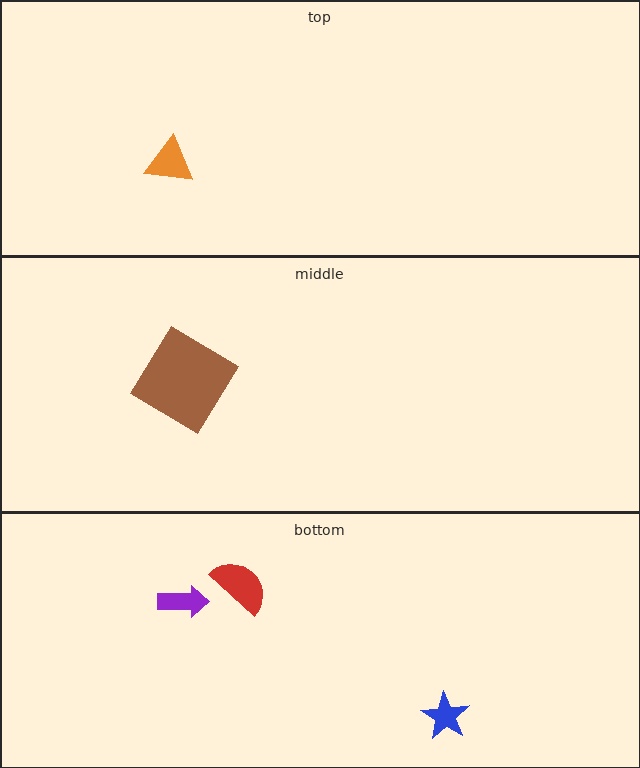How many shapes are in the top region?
1.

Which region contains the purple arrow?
The bottom region.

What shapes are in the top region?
The orange triangle.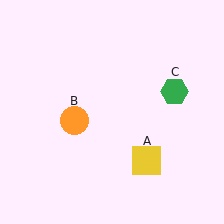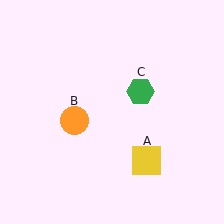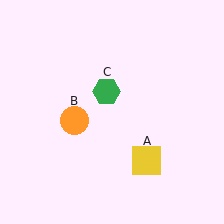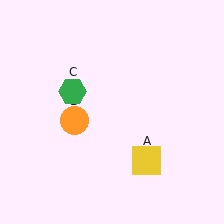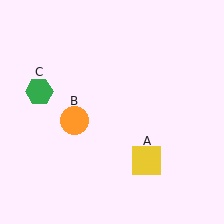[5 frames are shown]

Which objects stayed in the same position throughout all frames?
Yellow square (object A) and orange circle (object B) remained stationary.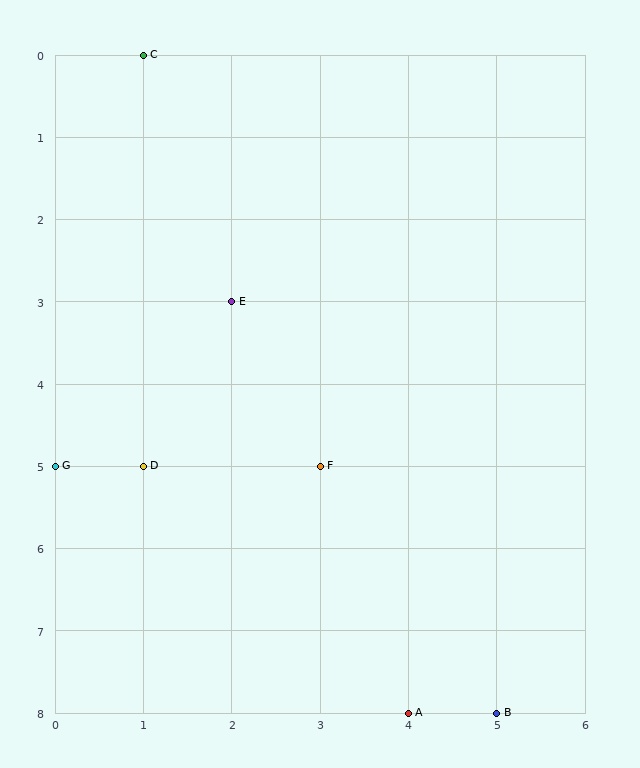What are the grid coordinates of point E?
Point E is at grid coordinates (2, 3).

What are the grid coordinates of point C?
Point C is at grid coordinates (1, 0).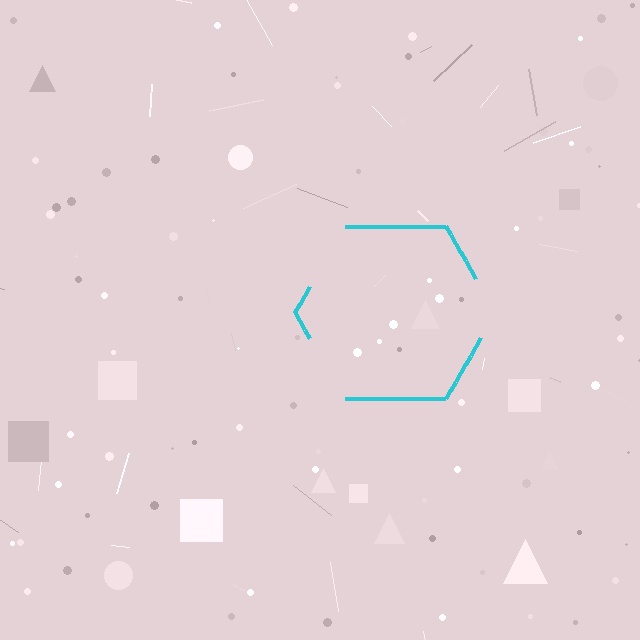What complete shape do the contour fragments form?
The contour fragments form a hexagon.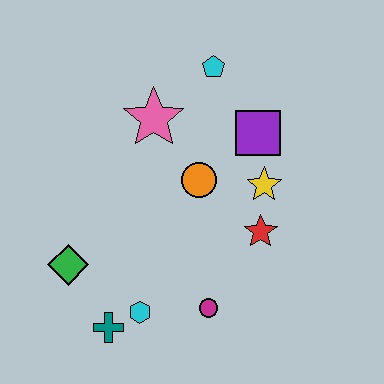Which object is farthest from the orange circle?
The teal cross is farthest from the orange circle.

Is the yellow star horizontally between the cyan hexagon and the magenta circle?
No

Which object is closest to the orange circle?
The yellow star is closest to the orange circle.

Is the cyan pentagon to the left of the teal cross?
No